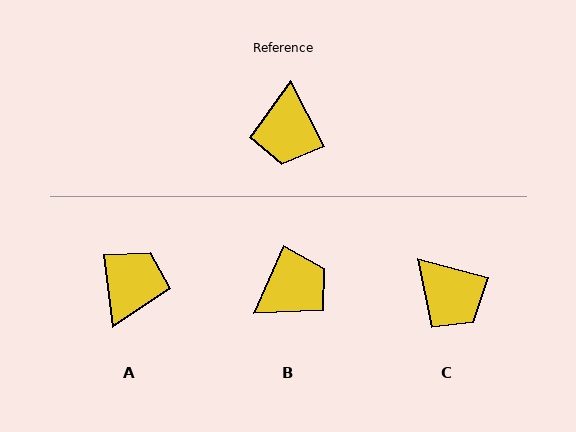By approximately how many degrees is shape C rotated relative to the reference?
Approximately 47 degrees counter-clockwise.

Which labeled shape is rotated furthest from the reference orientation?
A, about 159 degrees away.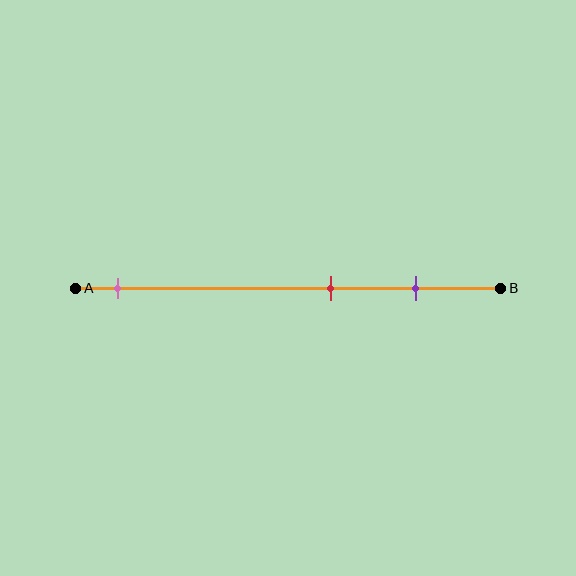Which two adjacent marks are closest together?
The red and purple marks are the closest adjacent pair.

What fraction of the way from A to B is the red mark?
The red mark is approximately 60% (0.6) of the way from A to B.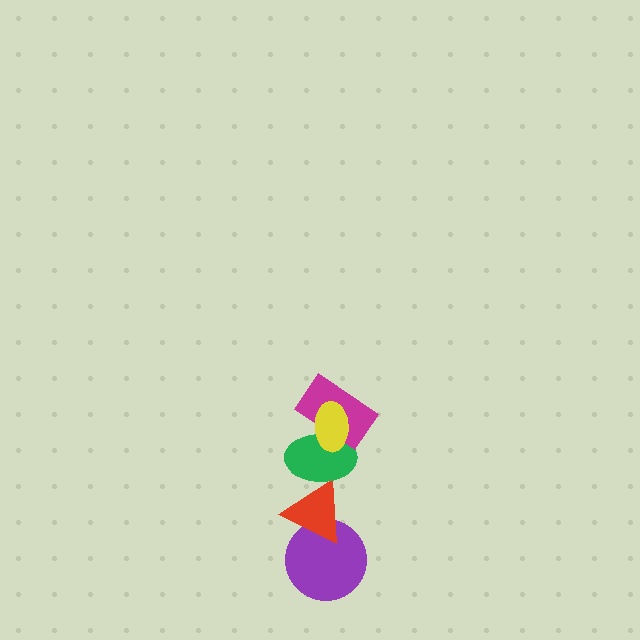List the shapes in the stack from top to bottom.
From top to bottom: the yellow ellipse, the magenta rectangle, the green ellipse, the red triangle, the purple circle.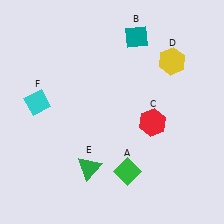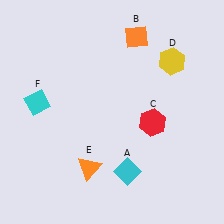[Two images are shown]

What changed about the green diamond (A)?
In Image 1, A is green. In Image 2, it changed to cyan.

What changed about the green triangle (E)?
In Image 1, E is green. In Image 2, it changed to orange.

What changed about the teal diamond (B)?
In Image 1, B is teal. In Image 2, it changed to orange.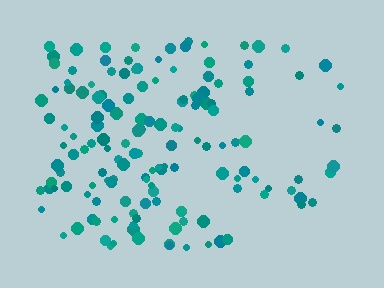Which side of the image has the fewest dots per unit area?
The right.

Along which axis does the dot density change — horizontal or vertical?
Horizontal.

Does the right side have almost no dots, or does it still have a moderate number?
Still a moderate number, just noticeably fewer than the left.